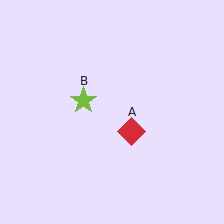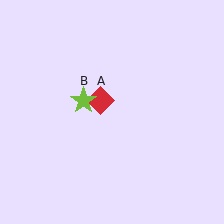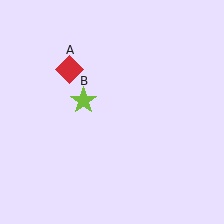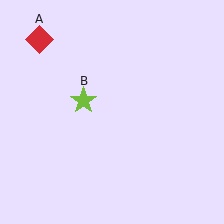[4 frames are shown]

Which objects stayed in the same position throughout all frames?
Lime star (object B) remained stationary.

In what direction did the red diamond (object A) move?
The red diamond (object A) moved up and to the left.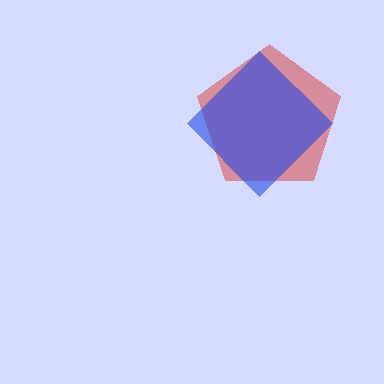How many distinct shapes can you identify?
There are 2 distinct shapes: a red pentagon, a blue diamond.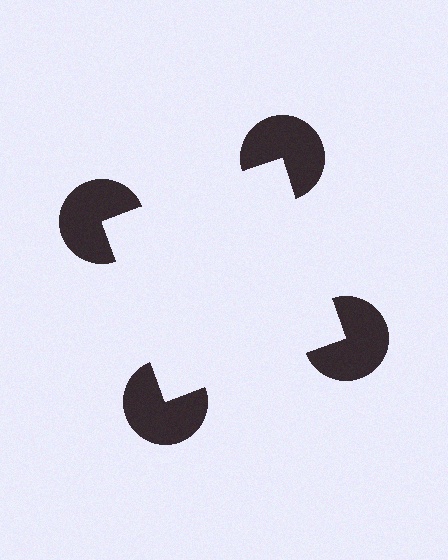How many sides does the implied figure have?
4 sides.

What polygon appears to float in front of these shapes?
An illusory square — its edges are inferred from the aligned wedge cuts in the pac-man discs, not physically drawn.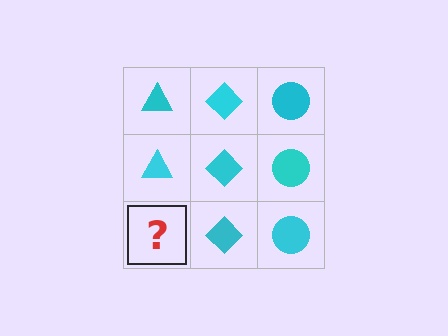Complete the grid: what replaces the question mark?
The question mark should be replaced with a cyan triangle.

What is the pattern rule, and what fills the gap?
The rule is that each column has a consistent shape. The gap should be filled with a cyan triangle.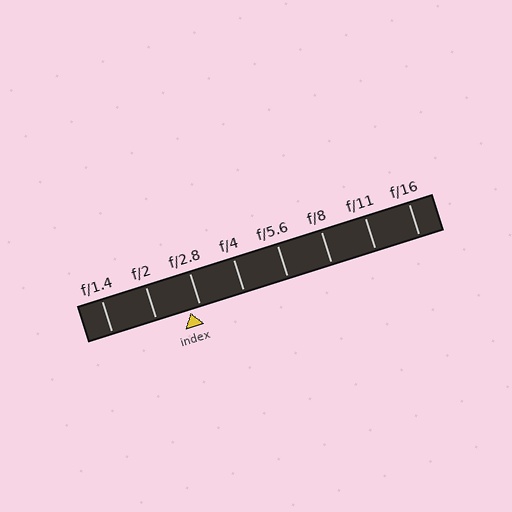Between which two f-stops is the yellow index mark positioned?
The index mark is between f/2 and f/2.8.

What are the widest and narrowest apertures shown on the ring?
The widest aperture shown is f/1.4 and the narrowest is f/16.